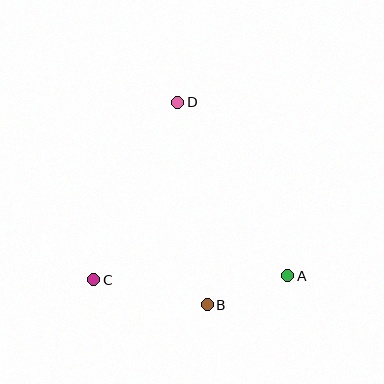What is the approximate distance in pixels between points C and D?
The distance between C and D is approximately 197 pixels.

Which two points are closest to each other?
Points A and B are closest to each other.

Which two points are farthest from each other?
Points A and D are farthest from each other.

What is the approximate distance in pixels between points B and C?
The distance between B and C is approximately 117 pixels.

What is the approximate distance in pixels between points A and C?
The distance between A and C is approximately 194 pixels.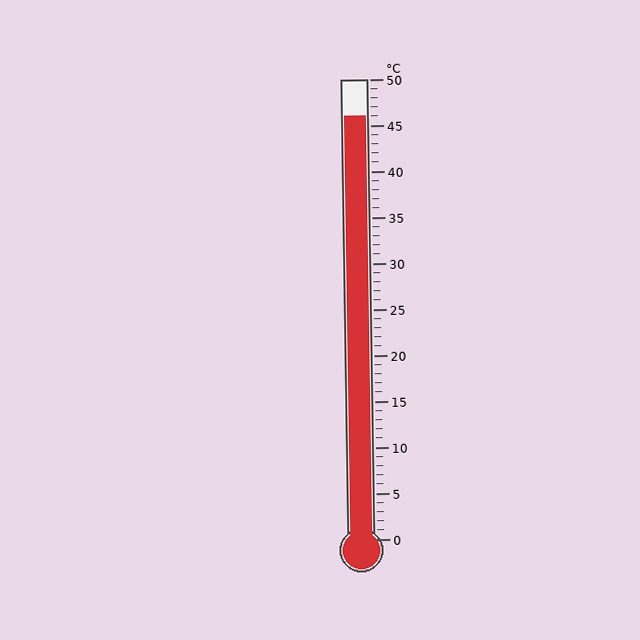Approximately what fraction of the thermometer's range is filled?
The thermometer is filled to approximately 90% of its range.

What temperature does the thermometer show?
The thermometer shows approximately 46°C.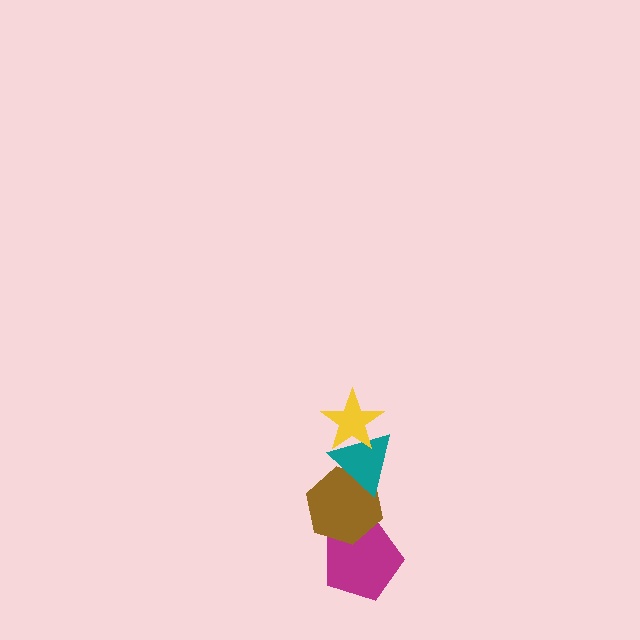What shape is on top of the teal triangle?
The yellow star is on top of the teal triangle.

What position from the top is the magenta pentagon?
The magenta pentagon is 4th from the top.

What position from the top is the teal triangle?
The teal triangle is 2nd from the top.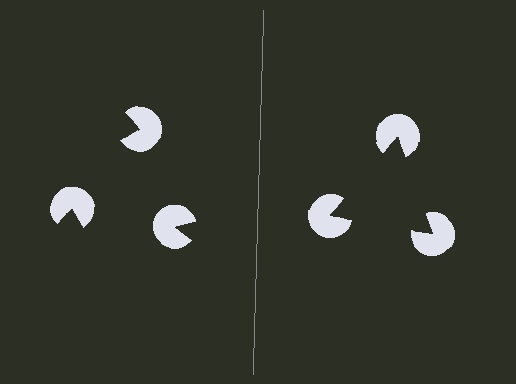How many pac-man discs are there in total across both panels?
6 — 3 on each side.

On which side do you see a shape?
An illusory triangle appears on the right side. On the left side the wedge cuts are rotated, so no coherent shape forms.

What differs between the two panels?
The pac-man discs are positioned identically on both sides; only the wedge orientations differ. On the right they align to a triangle; on the left they are misaligned.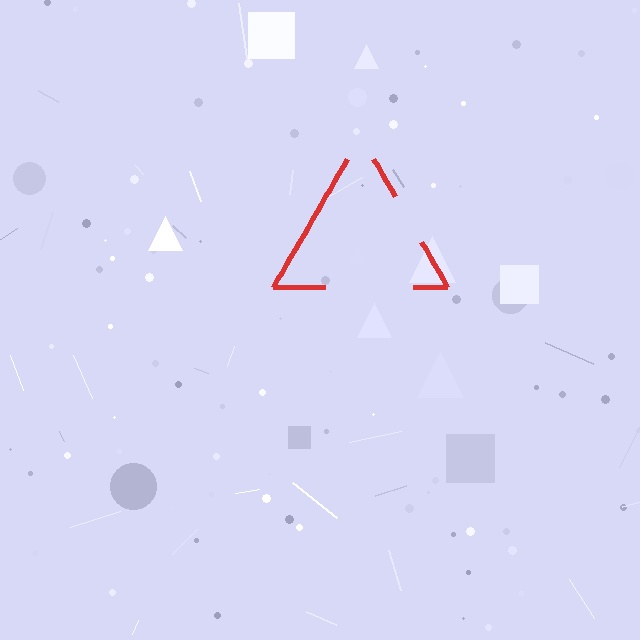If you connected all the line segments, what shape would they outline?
They would outline a triangle.